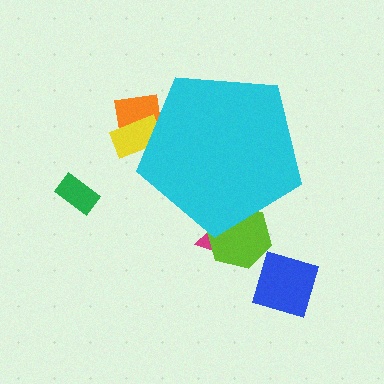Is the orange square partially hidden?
Yes, the orange square is partially hidden behind the cyan pentagon.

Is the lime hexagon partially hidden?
Yes, the lime hexagon is partially hidden behind the cyan pentagon.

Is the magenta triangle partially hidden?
Yes, the magenta triangle is partially hidden behind the cyan pentagon.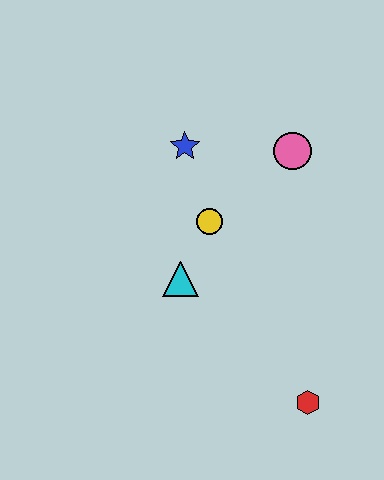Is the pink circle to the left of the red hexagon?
Yes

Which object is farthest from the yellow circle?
The red hexagon is farthest from the yellow circle.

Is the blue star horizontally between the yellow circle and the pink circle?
No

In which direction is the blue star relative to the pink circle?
The blue star is to the left of the pink circle.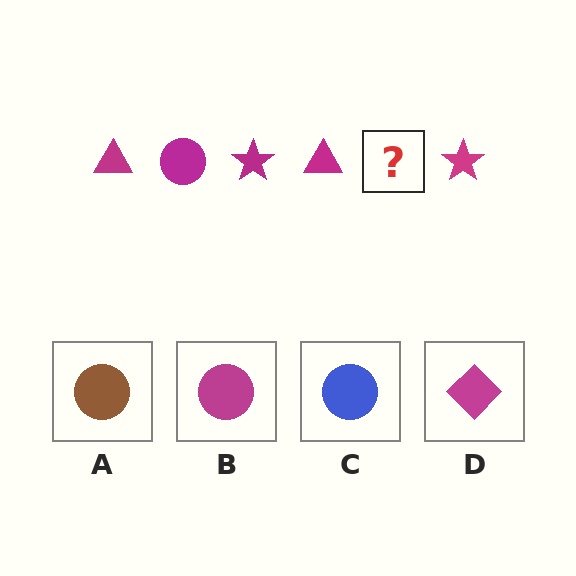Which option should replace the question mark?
Option B.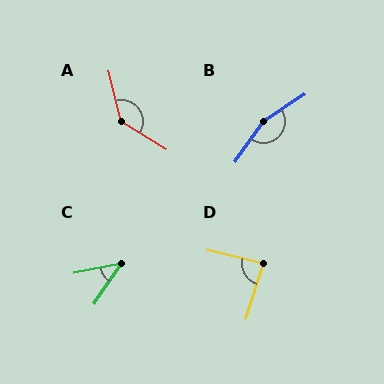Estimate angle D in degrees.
Approximately 86 degrees.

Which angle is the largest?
B, at approximately 159 degrees.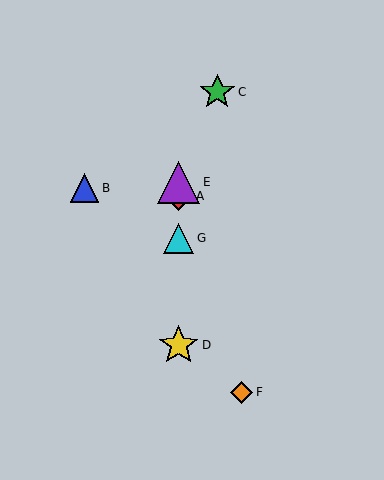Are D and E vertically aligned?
Yes, both are at x≈179.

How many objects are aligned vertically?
4 objects (A, D, E, G) are aligned vertically.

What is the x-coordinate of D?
Object D is at x≈179.